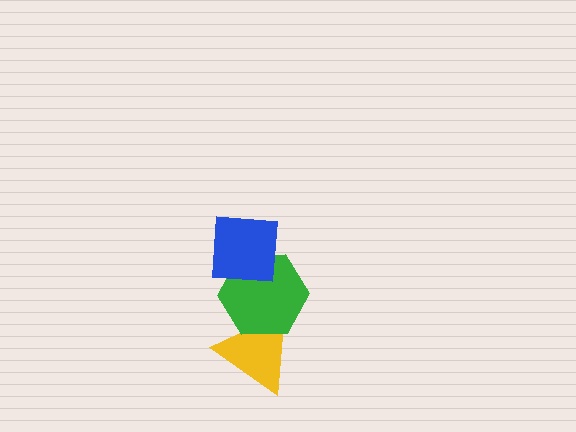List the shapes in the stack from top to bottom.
From top to bottom: the blue square, the green hexagon, the yellow triangle.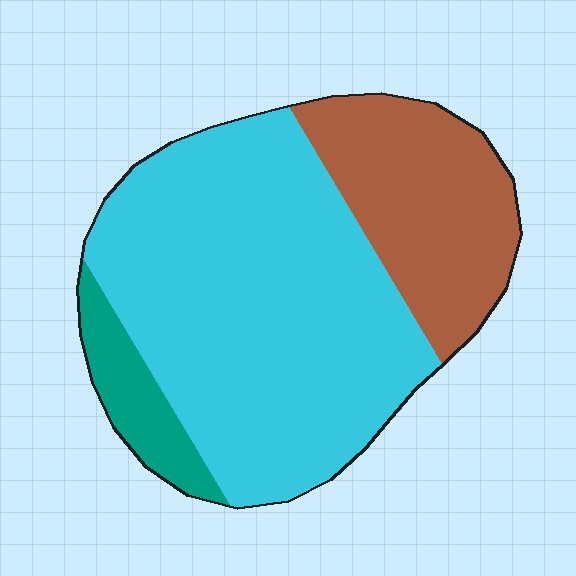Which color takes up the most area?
Cyan, at roughly 65%.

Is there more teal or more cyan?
Cyan.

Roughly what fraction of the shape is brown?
Brown covers roughly 25% of the shape.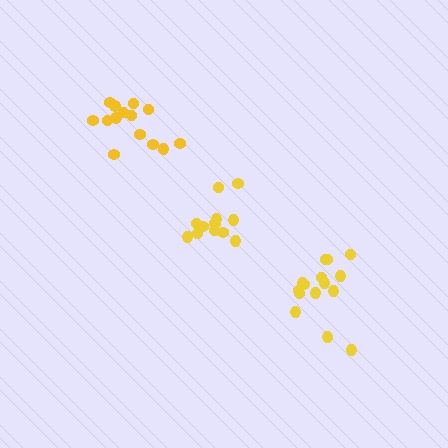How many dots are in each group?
Group 1: 12 dots, Group 2: 14 dots, Group 3: 15 dots (41 total).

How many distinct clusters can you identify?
There are 3 distinct clusters.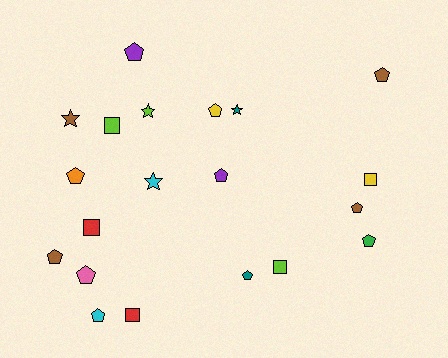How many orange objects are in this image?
There is 1 orange object.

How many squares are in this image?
There are 5 squares.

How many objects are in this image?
There are 20 objects.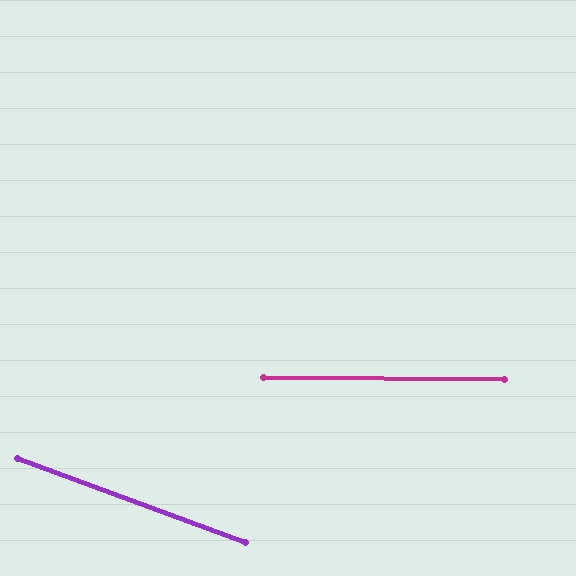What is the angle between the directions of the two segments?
Approximately 20 degrees.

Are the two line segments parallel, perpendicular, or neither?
Neither parallel nor perpendicular — they differ by about 20°.